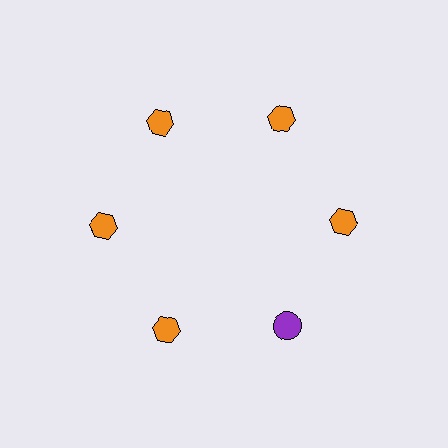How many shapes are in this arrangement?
There are 6 shapes arranged in a ring pattern.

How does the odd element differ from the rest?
It differs in both color (purple instead of orange) and shape (circle instead of hexagon).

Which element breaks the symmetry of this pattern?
The purple circle at roughly the 5 o'clock position breaks the symmetry. All other shapes are orange hexagons.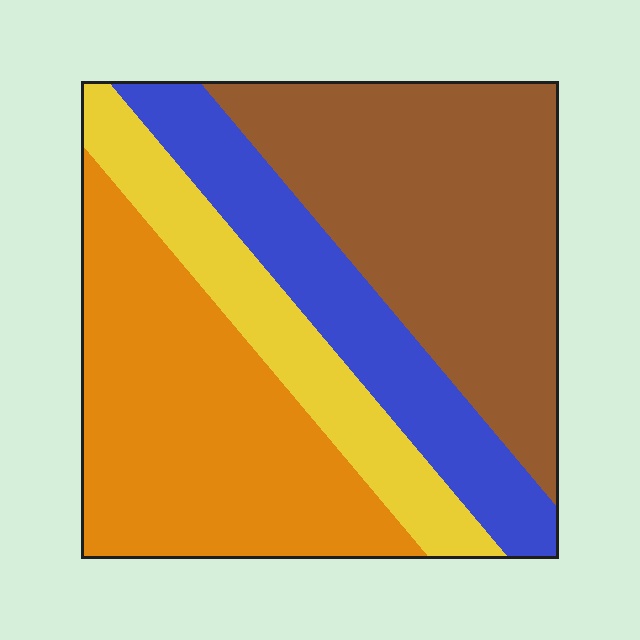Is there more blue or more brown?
Brown.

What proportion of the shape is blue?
Blue covers 19% of the shape.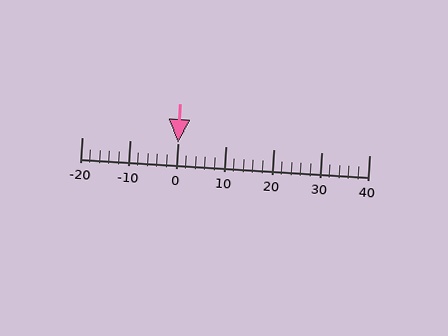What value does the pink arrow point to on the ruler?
The pink arrow points to approximately 0.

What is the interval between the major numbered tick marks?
The major tick marks are spaced 10 units apart.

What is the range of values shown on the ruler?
The ruler shows values from -20 to 40.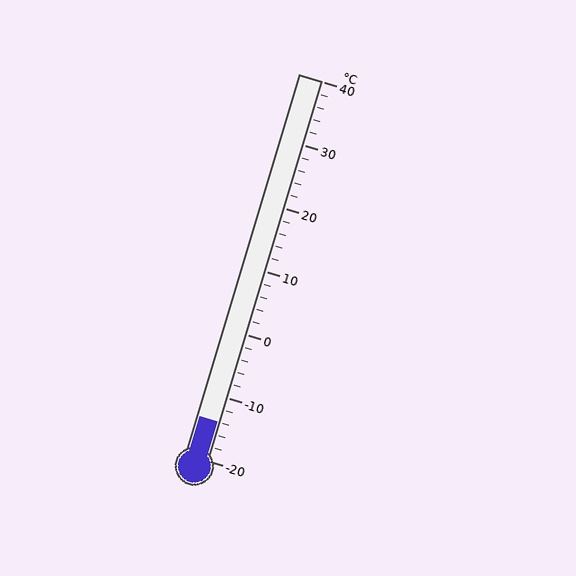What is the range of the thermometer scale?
The thermometer scale ranges from -20°C to 40°C.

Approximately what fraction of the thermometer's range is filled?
The thermometer is filled to approximately 10% of its range.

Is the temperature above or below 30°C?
The temperature is below 30°C.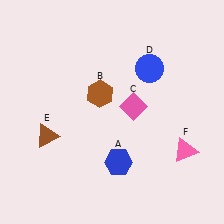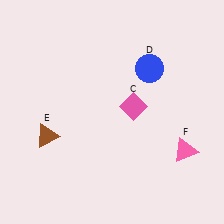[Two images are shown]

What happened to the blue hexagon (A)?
The blue hexagon (A) was removed in Image 2. It was in the bottom-right area of Image 1.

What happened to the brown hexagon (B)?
The brown hexagon (B) was removed in Image 2. It was in the top-left area of Image 1.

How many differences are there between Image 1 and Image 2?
There are 2 differences between the two images.